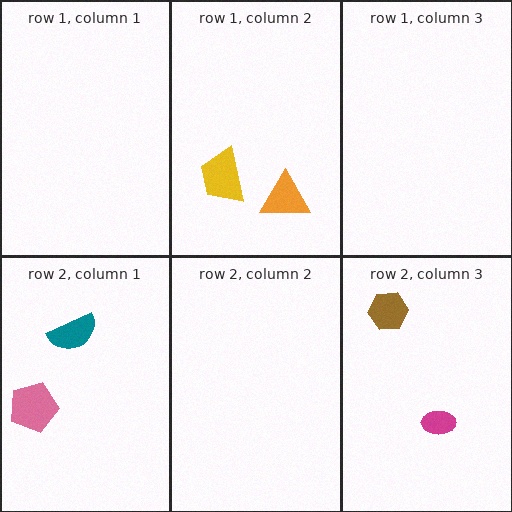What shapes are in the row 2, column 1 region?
The teal semicircle, the pink pentagon.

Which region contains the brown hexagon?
The row 2, column 3 region.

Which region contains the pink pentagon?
The row 2, column 1 region.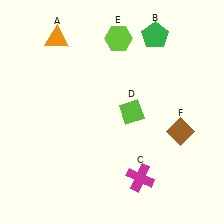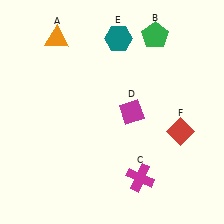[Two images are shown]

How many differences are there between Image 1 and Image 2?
There are 3 differences between the two images.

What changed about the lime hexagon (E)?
In Image 1, E is lime. In Image 2, it changed to teal.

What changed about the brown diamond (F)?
In Image 1, F is brown. In Image 2, it changed to red.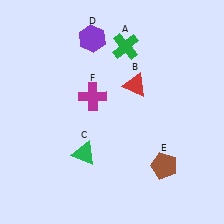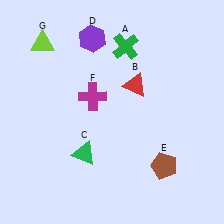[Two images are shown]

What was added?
A lime triangle (G) was added in Image 2.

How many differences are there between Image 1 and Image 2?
There is 1 difference between the two images.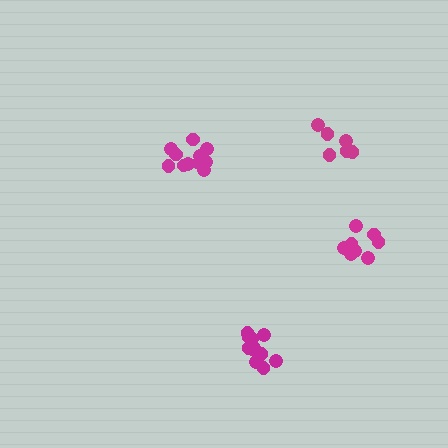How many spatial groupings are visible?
There are 4 spatial groupings.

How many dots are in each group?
Group 1: 6 dots, Group 2: 11 dots, Group 3: 8 dots, Group 4: 11 dots (36 total).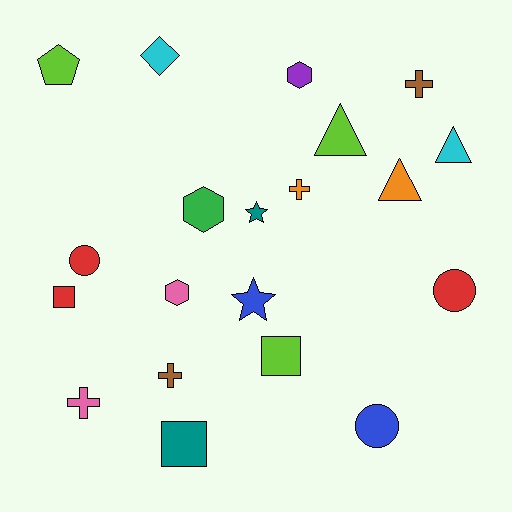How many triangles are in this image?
There are 3 triangles.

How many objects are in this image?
There are 20 objects.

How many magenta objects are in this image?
There are no magenta objects.